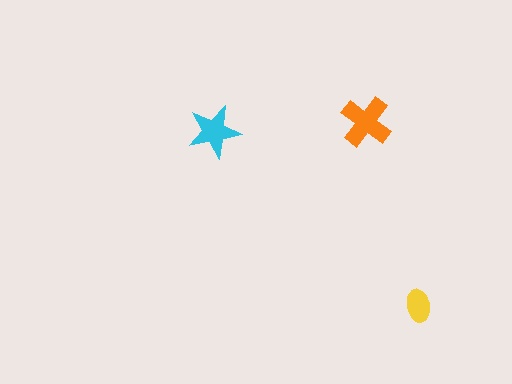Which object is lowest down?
The yellow ellipse is bottommost.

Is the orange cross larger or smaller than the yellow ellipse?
Larger.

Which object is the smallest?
The yellow ellipse.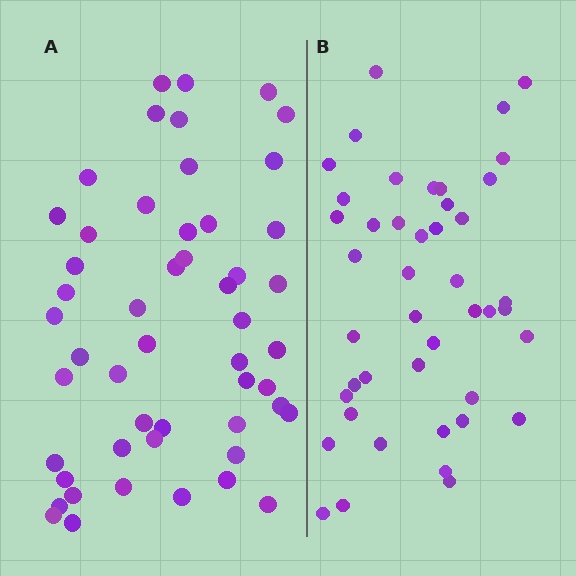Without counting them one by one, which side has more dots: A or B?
Region A (the left region) has more dots.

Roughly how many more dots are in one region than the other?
Region A has roughly 8 or so more dots than region B.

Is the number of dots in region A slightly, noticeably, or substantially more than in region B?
Region A has only slightly more — the two regions are fairly close. The ratio is roughly 1.2 to 1.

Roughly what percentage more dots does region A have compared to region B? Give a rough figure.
About 15% more.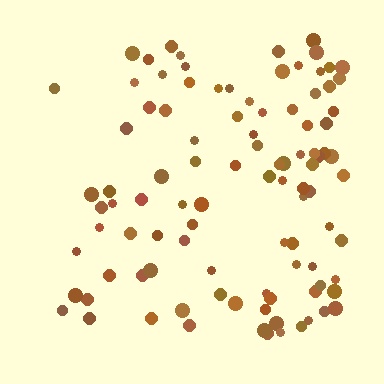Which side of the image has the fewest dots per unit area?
The left.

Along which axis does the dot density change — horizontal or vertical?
Horizontal.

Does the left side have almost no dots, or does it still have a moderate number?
Still a moderate number, just noticeably fewer than the right.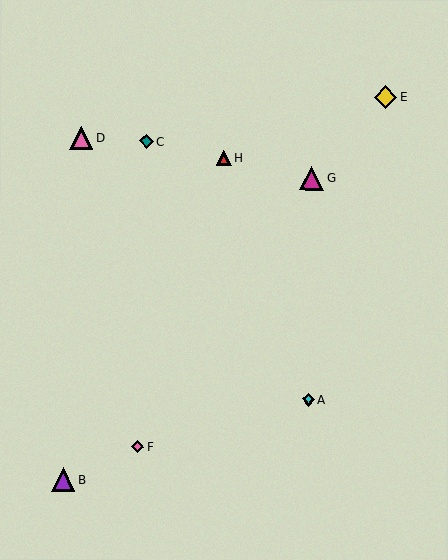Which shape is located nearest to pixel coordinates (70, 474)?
The purple triangle (labeled B) at (63, 480) is nearest to that location.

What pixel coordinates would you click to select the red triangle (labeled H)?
Click at (224, 158) to select the red triangle H.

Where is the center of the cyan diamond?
The center of the cyan diamond is at (308, 400).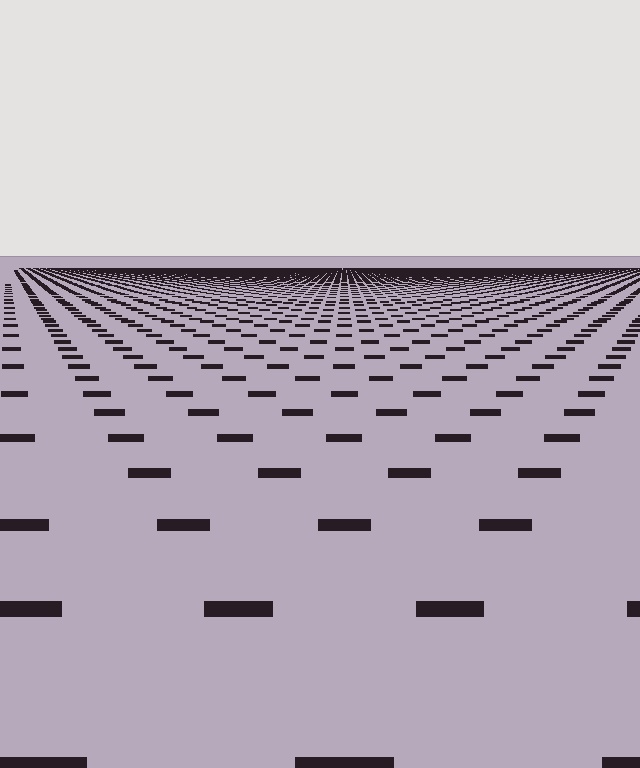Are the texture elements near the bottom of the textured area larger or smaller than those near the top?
Larger. Near the bottom, elements are closer to the viewer and appear at a bigger on-screen size.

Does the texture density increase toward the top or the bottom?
Density increases toward the top.